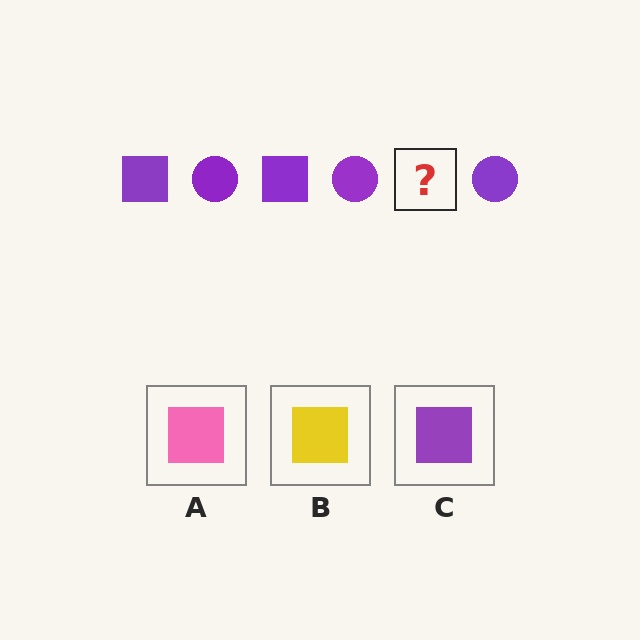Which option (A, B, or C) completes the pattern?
C.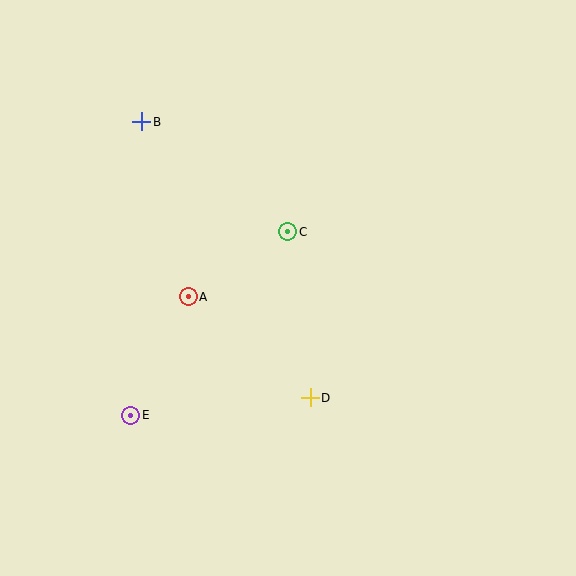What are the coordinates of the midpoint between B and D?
The midpoint between B and D is at (226, 260).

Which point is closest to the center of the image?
Point C at (288, 232) is closest to the center.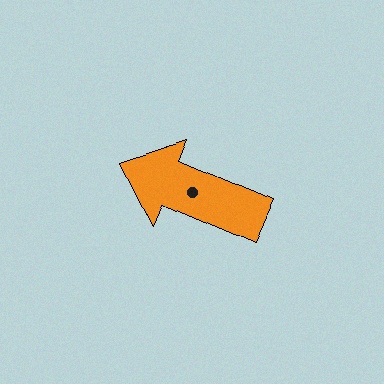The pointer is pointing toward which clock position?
Roughly 10 o'clock.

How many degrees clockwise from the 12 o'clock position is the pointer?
Approximately 293 degrees.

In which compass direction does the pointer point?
Northwest.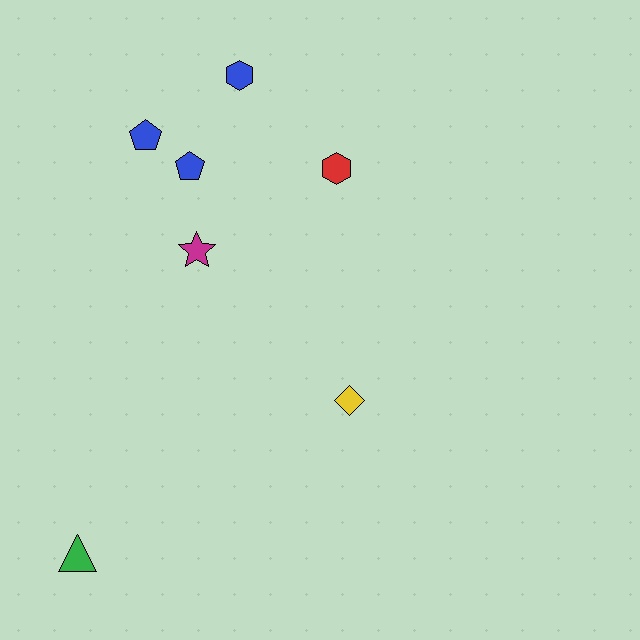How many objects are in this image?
There are 7 objects.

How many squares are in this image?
There are no squares.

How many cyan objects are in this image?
There are no cyan objects.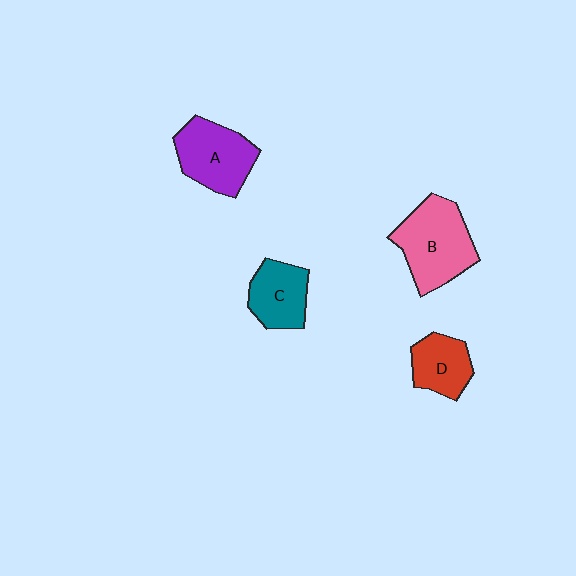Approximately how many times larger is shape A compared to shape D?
Approximately 1.4 times.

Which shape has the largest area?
Shape B (pink).